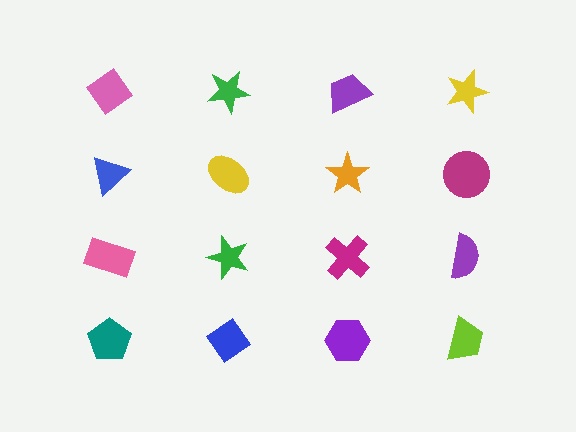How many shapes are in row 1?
4 shapes.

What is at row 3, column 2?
A green star.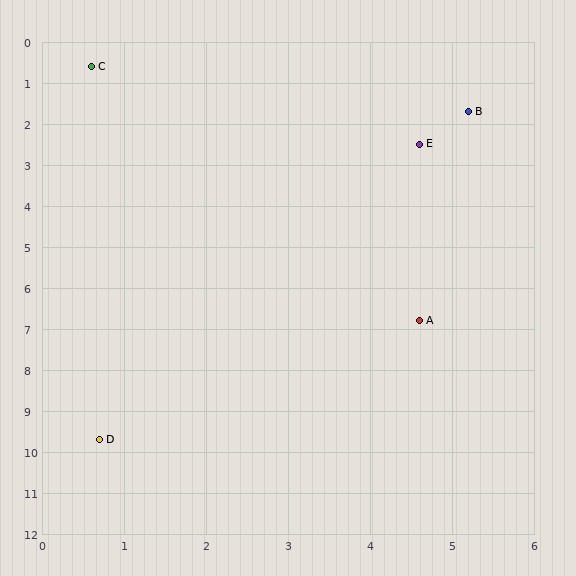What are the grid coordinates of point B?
Point B is at approximately (5.2, 1.7).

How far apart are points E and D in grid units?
Points E and D are about 8.2 grid units apart.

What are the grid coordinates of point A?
Point A is at approximately (4.6, 6.8).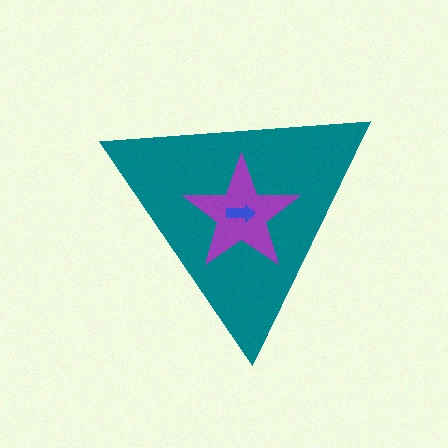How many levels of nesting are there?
3.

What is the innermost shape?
The blue arrow.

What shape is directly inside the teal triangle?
The purple star.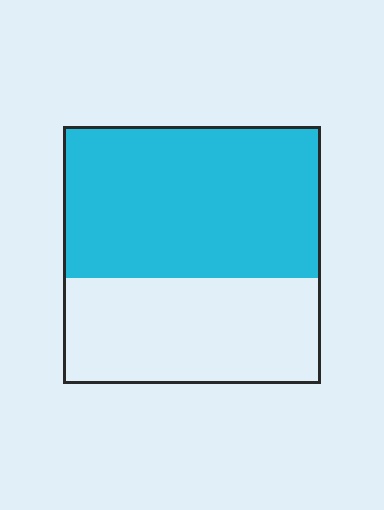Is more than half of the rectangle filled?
Yes.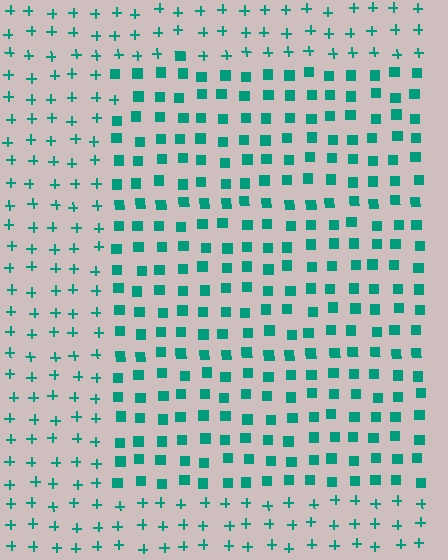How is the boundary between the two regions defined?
The boundary is defined by a change in element shape: squares inside vs. plus signs outside. All elements share the same color and spacing.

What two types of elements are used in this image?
The image uses squares inside the rectangle region and plus signs outside it.